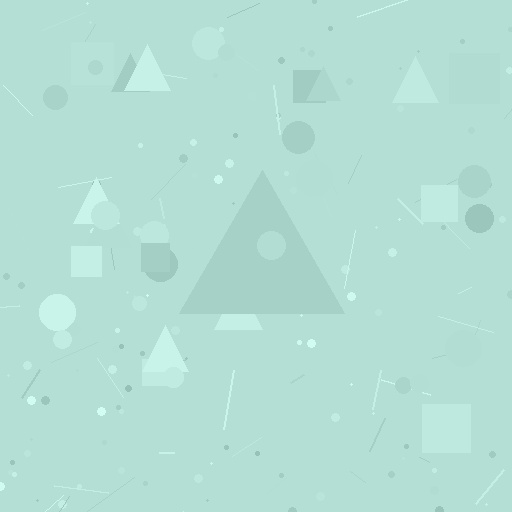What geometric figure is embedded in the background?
A triangle is embedded in the background.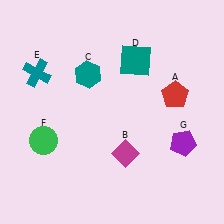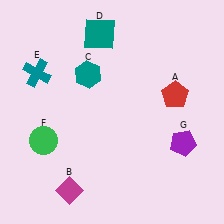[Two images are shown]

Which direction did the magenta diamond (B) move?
The magenta diamond (B) moved left.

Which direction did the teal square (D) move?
The teal square (D) moved left.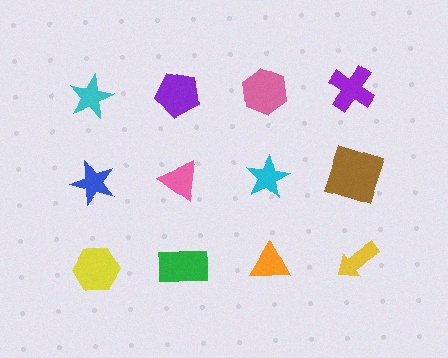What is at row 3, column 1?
A yellow hexagon.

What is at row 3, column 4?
A yellow arrow.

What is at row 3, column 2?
A green rectangle.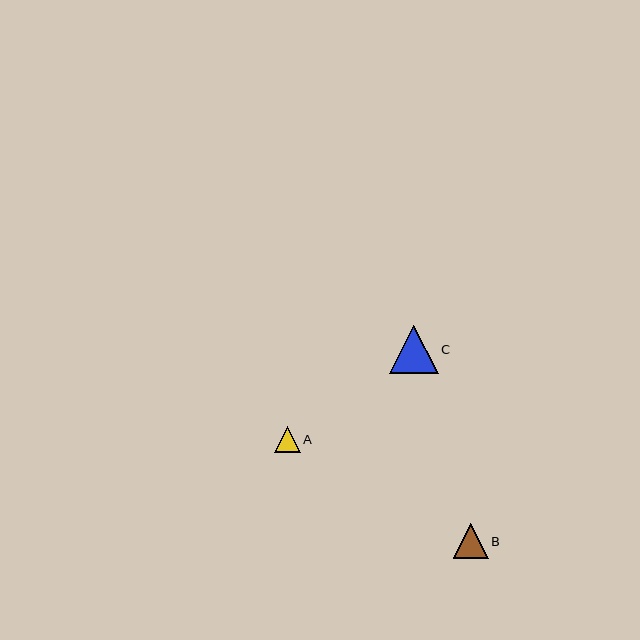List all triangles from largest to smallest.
From largest to smallest: C, B, A.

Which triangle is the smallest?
Triangle A is the smallest with a size of approximately 26 pixels.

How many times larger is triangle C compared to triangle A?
Triangle C is approximately 1.9 times the size of triangle A.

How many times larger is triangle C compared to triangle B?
Triangle C is approximately 1.4 times the size of triangle B.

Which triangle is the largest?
Triangle C is the largest with a size of approximately 48 pixels.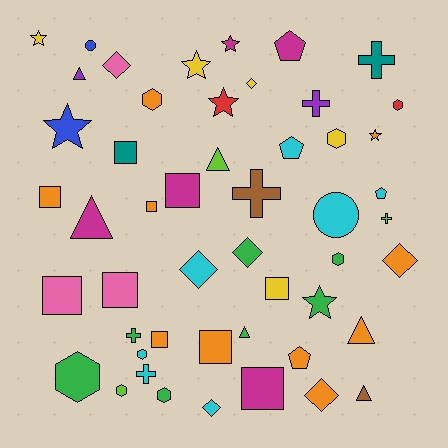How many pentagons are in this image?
There are 4 pentagons.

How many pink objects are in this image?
There are 3 pink objects.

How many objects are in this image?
There are 50 objects.